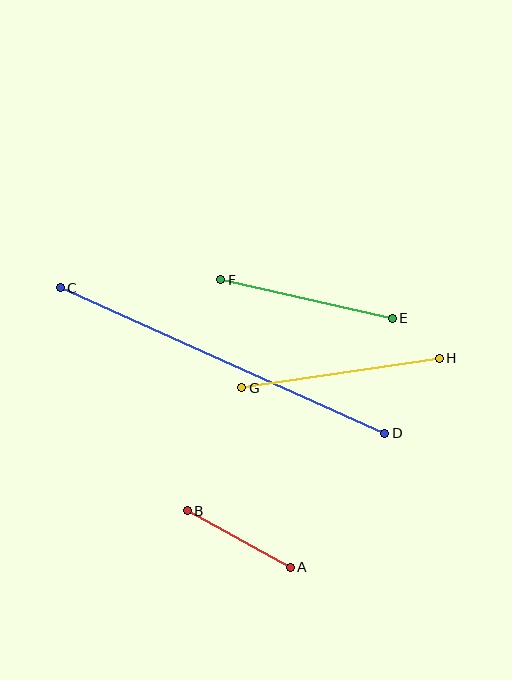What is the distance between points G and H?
The distance is approximately 200 pixels.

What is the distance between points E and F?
The distance is approximately 176 pixels.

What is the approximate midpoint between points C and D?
The midpoint is at approximately (223, 361) pixels.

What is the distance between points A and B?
The distance is approximately 117 pixels.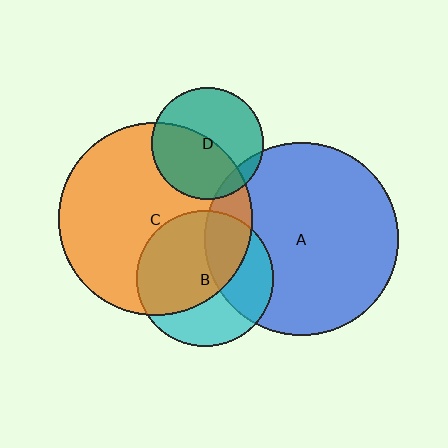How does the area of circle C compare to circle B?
Approximately 2.0 times.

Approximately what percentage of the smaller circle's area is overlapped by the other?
Approximately 10%.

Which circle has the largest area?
Circle A (blue).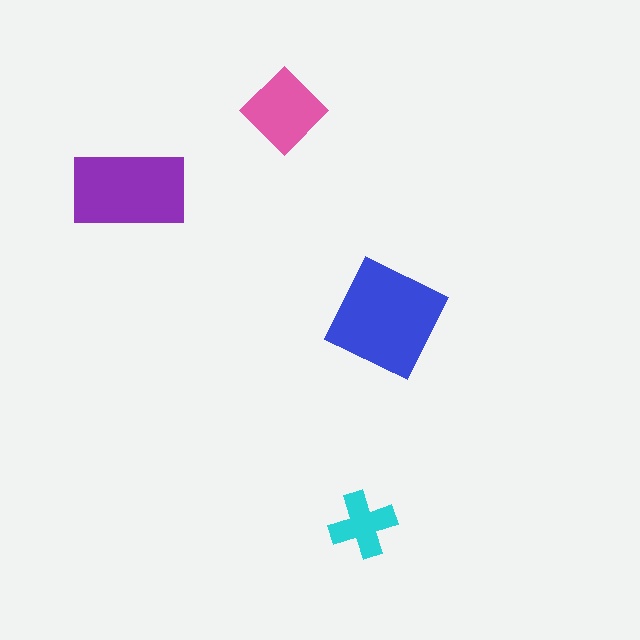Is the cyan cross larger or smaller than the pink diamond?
Smaller.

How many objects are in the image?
There are 4 objects in the image.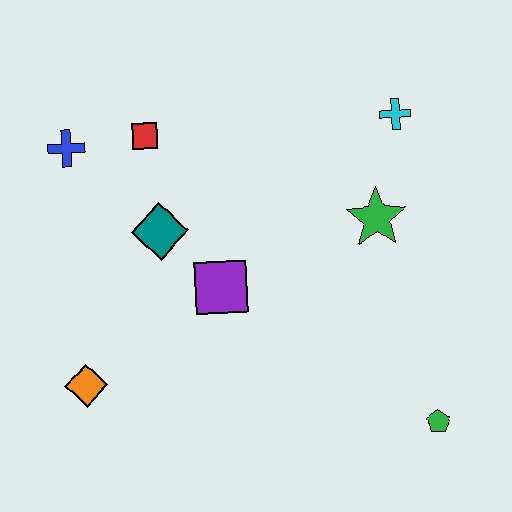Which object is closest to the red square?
The blue cross is closest to the red square.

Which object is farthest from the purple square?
The green pentagon is farthest from the purple square.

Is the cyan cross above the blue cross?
Yes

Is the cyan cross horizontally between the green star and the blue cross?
No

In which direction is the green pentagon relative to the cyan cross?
The green pentagon is below the cyan cross.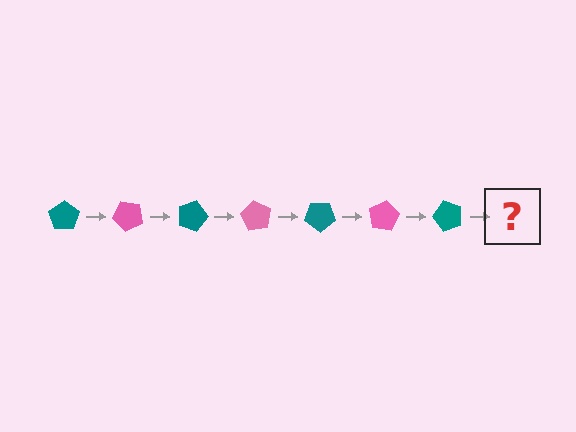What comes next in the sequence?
The next element should be a pink pentagon, rotated 315 degrees from the start.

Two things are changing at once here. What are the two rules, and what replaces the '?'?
The two rules are that it rotates 45 degrees each step and the color cycles through teal and pink. The '?' should be a pink pentagon, rotated 315 degrees from the start.